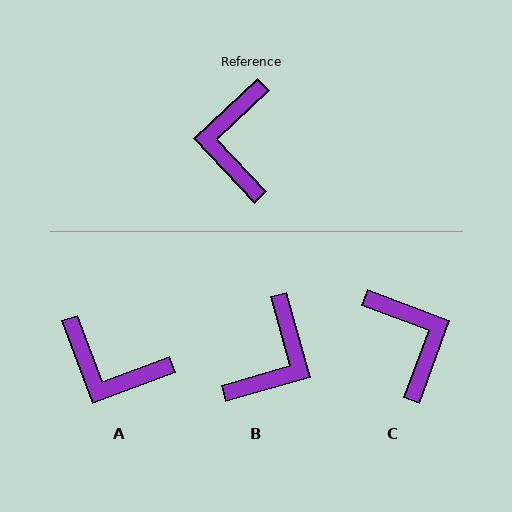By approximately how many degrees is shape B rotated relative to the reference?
Approximately 153 degrees counter-clockwise.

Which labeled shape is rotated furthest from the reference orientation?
C, about 153 degrees away.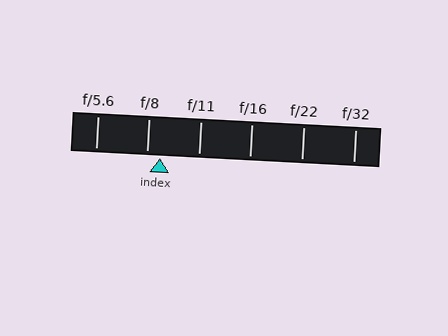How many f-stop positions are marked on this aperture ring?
There are 6 f-stop positions marked.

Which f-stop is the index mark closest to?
The index mark is closest to f/8.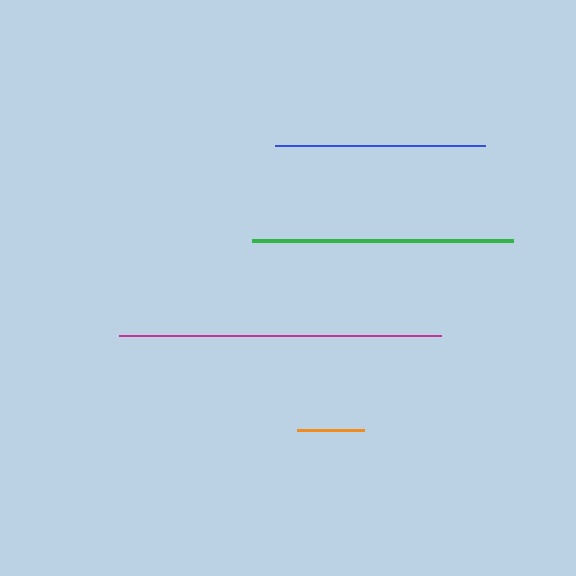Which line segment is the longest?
The magenta line is the longest at approximately 322 pixels.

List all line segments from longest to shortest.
From longest to shortest: magenta, green, blue, orange.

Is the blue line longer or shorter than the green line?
The green line is longer than the blue line.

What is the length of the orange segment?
The orange segment is approximately 67 pixels long.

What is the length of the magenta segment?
The magenta segment is approximately 322 pixels long.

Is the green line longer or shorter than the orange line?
The green line is longer than the orange line.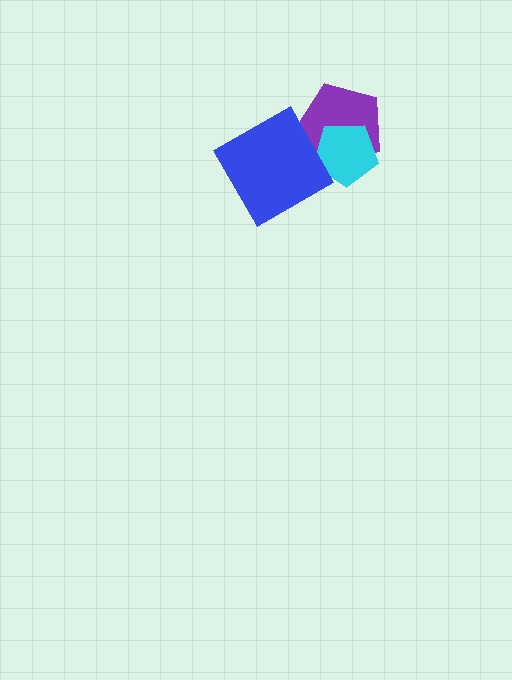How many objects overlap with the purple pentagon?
2 objects overlap with the purple pentagon.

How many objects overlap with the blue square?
1 object overlaps with the blue square.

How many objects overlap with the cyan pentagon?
1 object overlaps with the cyan pentagon.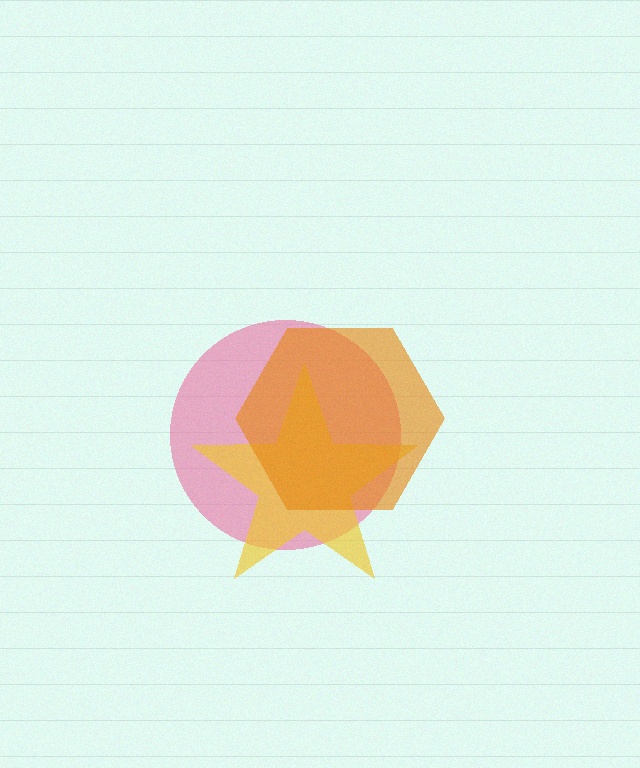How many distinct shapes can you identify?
There are 3 distinct shapes: a pink circle, a yellow star, an orange hexagon.